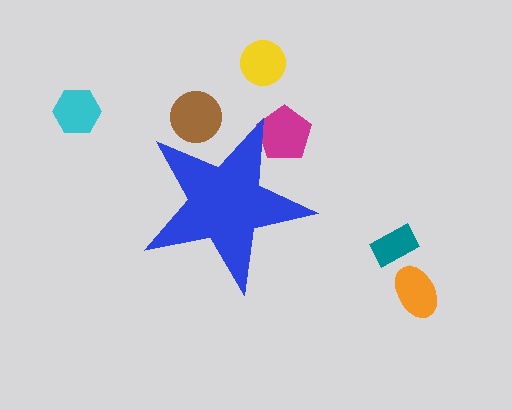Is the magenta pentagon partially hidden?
Yes, the magenta pentagon is partially hidden behind the blue star.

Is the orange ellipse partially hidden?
No, the orange ellipse is fully visible.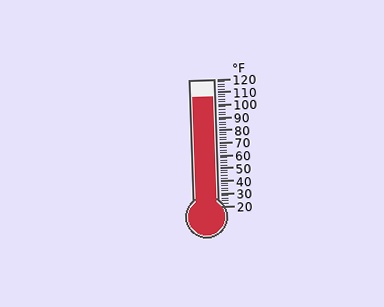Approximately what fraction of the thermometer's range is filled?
The thermometer is filled to approximately 85% of its range.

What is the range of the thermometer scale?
The thermometer scale ranges from 20°F to 120°F.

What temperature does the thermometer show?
The thermometer shows approximately 106°F.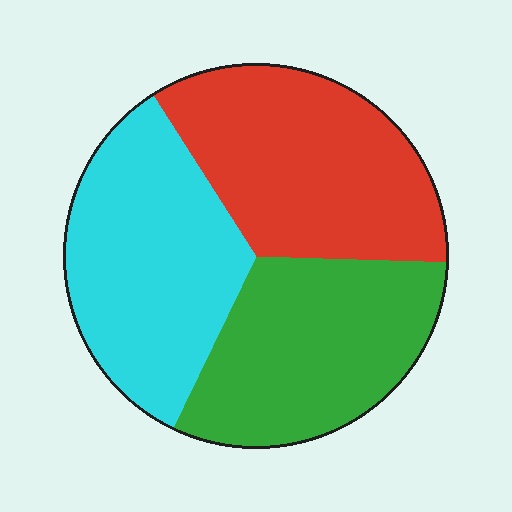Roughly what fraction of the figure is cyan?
Cyan covers roughly 35% of the figure.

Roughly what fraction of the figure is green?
Green covers about 30% of the figure.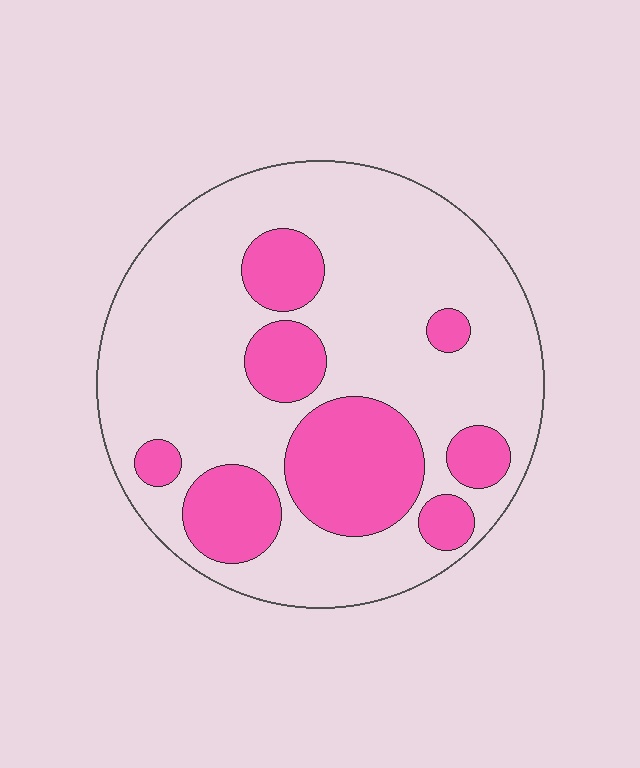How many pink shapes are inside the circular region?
8.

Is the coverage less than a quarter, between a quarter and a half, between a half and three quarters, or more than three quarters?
Between a quarter and a half.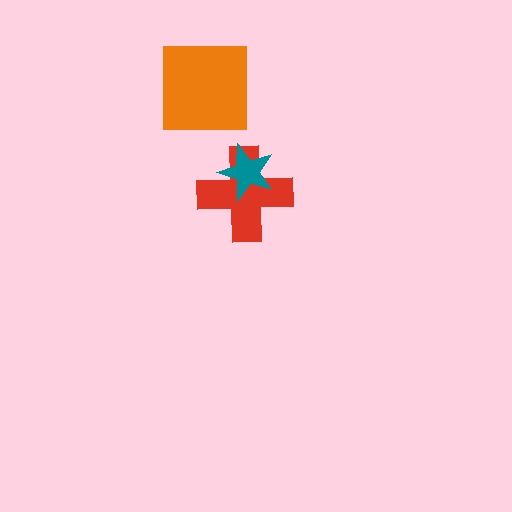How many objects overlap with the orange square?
0 objects overlap with the orange square.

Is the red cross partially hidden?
Yes, it is partially covered by another shape.